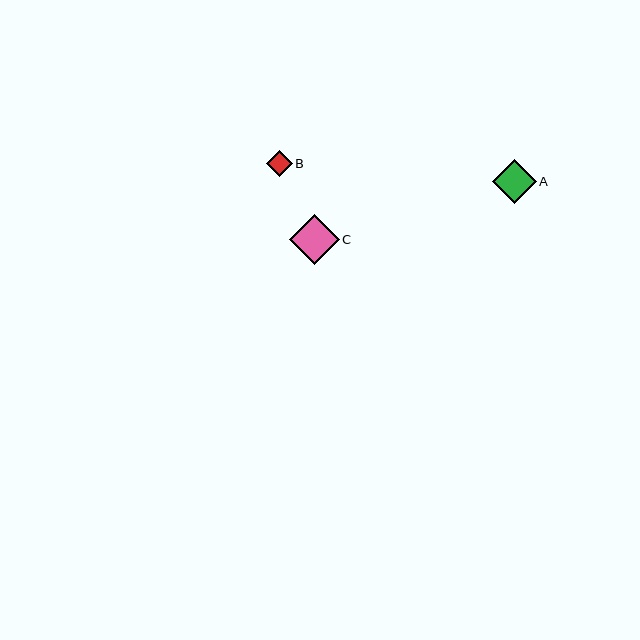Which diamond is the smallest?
Diamond B is the smallest with a size of approximately 26 pixels.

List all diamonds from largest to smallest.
From largest to smallest: C, A, B.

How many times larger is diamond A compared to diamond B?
Diamond A is approximately 1.7 times the size of diamond B.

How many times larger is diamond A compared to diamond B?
Diamond A is approximately 1.7 times the size of diamond B.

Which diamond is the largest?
Diamond C is the largest with a size of approximately 50 pixels.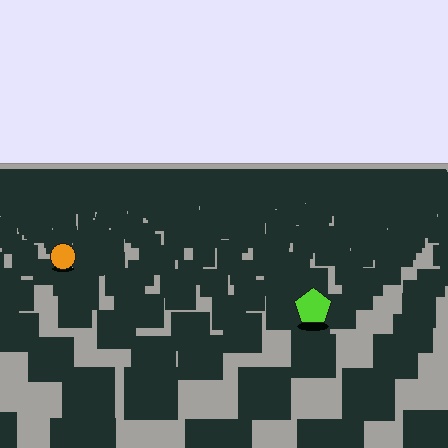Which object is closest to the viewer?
The lime pentagon is closest. The texture marks near it are larger and more spread out.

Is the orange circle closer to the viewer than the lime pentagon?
No. The lime pentagon is closer — you can tell from the texture gradient: the ground texture is coarser near it.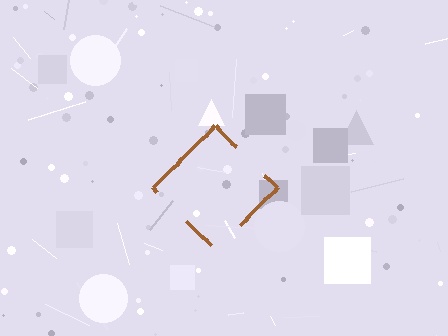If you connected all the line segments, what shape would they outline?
They would outline a diamond.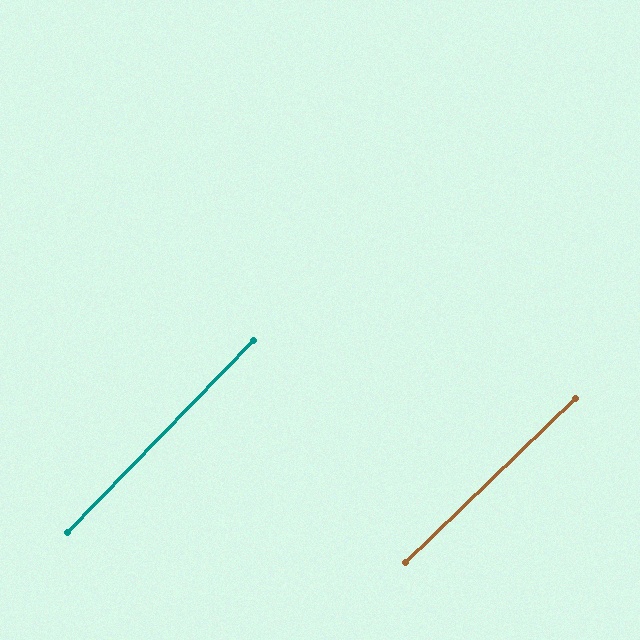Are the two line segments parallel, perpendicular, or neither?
Parallel — their directions differ by only 1.8°.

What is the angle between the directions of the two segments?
Approximately 2 degrees.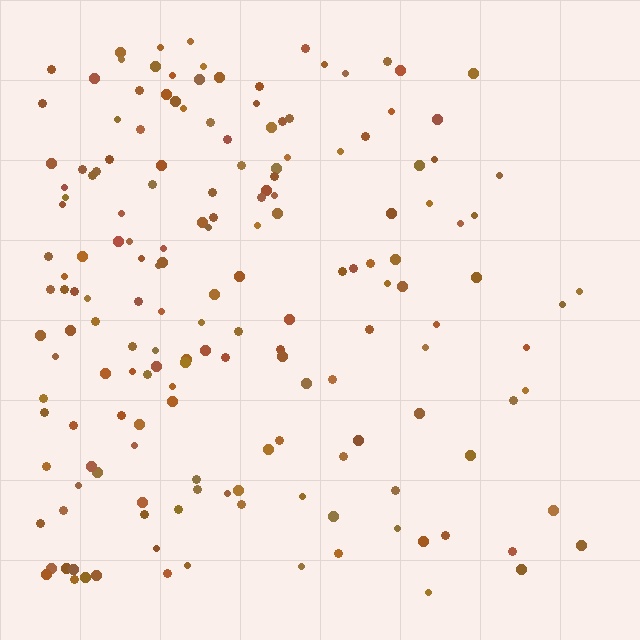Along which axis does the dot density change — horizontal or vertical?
Horizontal.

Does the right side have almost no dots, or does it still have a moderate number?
Still a moderate number, just noticeably fewer than the left.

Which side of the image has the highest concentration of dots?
The left.